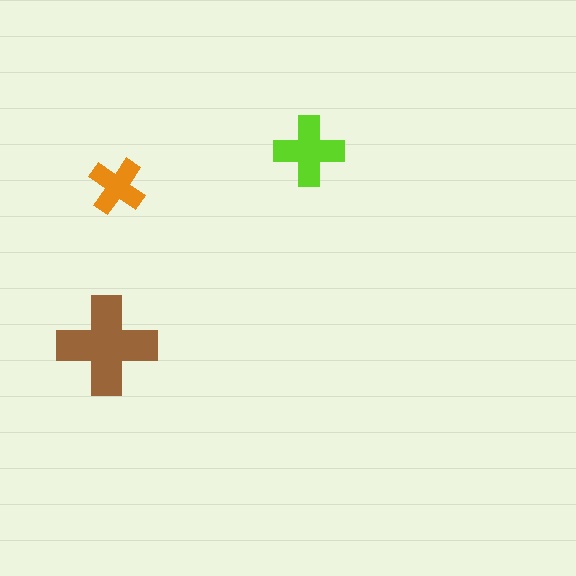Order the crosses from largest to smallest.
the brown one, the lime one, the orange one.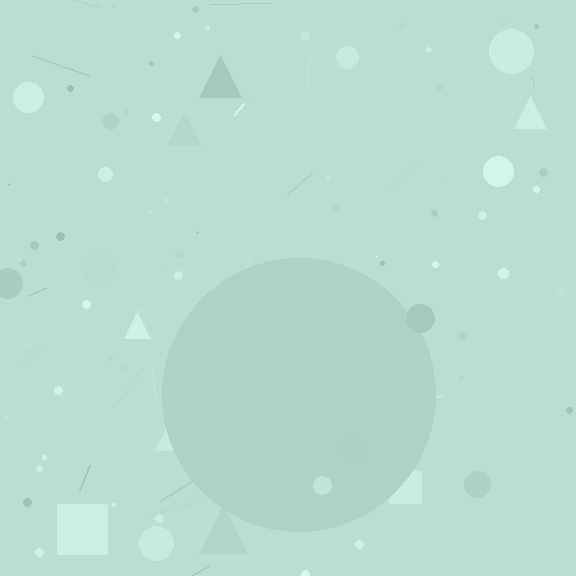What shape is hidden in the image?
A circle is hidden in the image.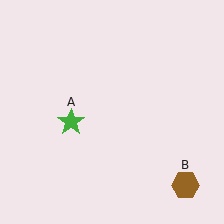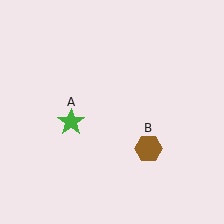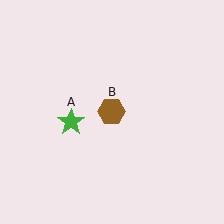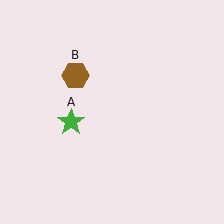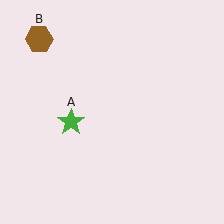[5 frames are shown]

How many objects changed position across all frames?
1 object changed position: brown hexagon (object B).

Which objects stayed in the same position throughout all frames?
Green star (object A) remained stationary.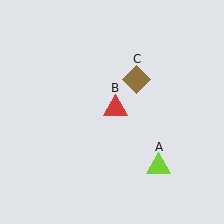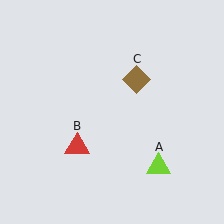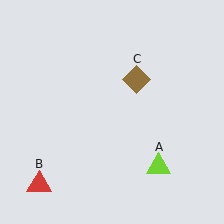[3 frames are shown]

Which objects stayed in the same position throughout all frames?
Lime triangle (object A) and brown diamond (object C) remained stationary.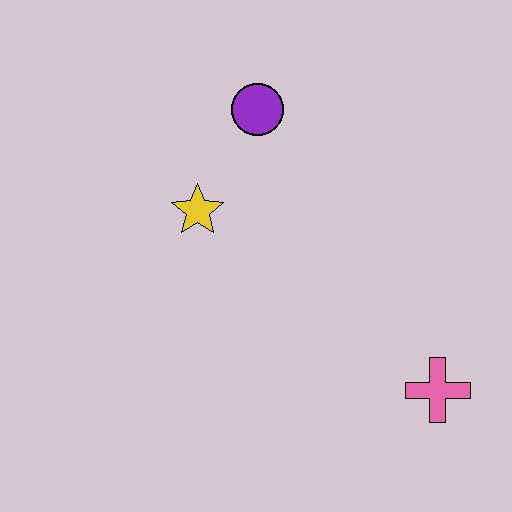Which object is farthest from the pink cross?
The purple circle is farthest from the pink cross.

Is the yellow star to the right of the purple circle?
No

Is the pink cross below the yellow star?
Yes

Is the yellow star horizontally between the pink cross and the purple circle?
No